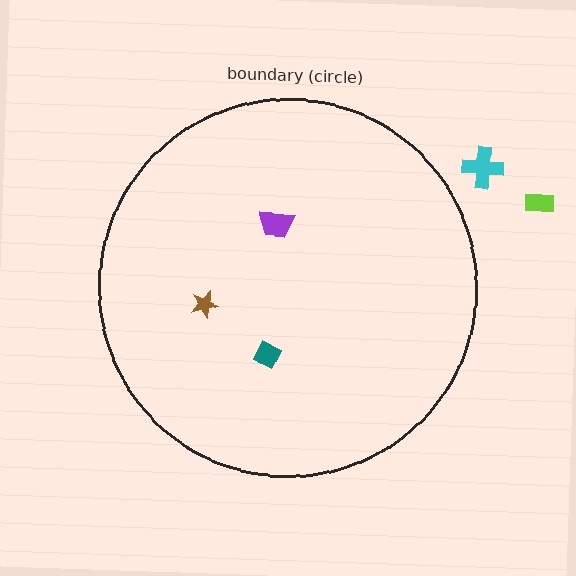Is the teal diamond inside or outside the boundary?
Inside.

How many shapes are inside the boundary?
3 inside, 2 outside.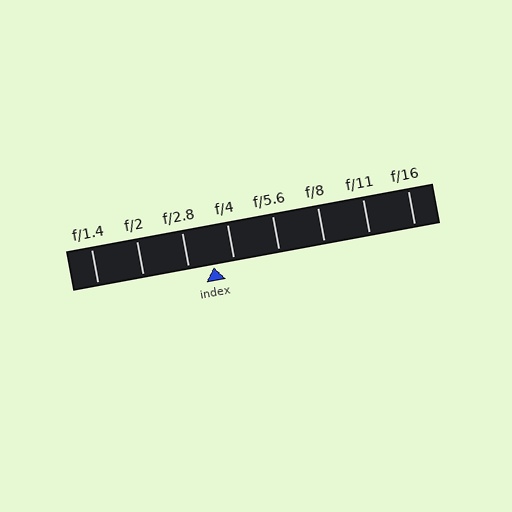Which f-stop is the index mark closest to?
The index mark is closest to f/4.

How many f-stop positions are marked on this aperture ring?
There are 8 f-stop positions marked.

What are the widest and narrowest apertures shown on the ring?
The widest aperture shown is f/1.4 and the narrowest is f/16.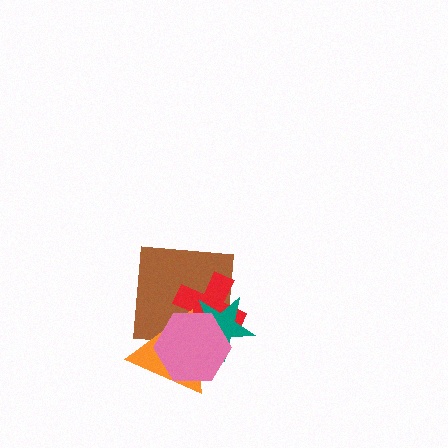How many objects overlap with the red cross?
4 objects overlap with the red cross.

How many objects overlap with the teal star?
4 objects overlap with the teal star.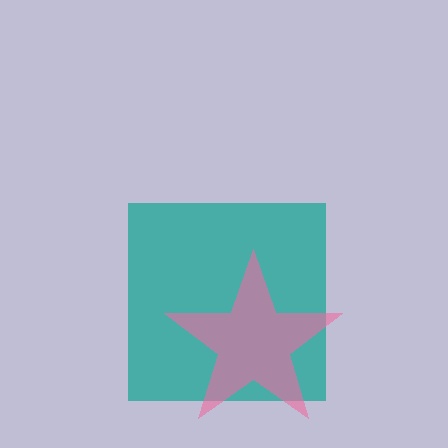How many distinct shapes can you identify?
There are 2 distinct shapes: a teal square, a pink star.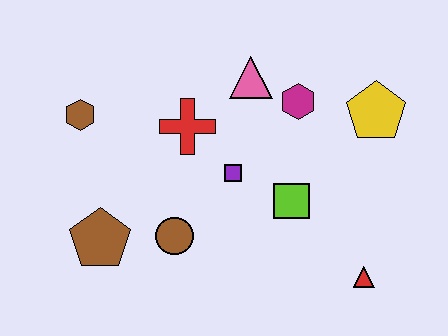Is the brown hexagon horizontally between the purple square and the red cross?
No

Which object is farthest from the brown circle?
The yellow pentagon is farthest from the brown circle.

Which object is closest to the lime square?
The purple square is closest to the lime square.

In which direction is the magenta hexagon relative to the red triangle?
The magenta hexagon is above the red triangle.